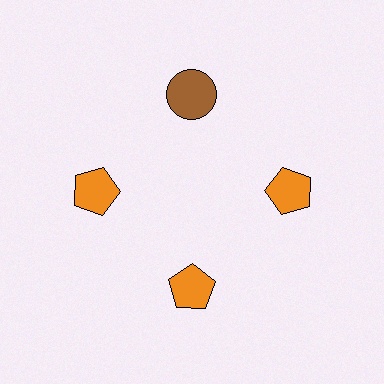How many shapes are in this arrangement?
There are 4 shapes arranged in a ring pattern.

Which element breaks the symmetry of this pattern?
The brown circle at roughly the 12 o'clock position breaks the symmetry. All other shapes are orange pentagons.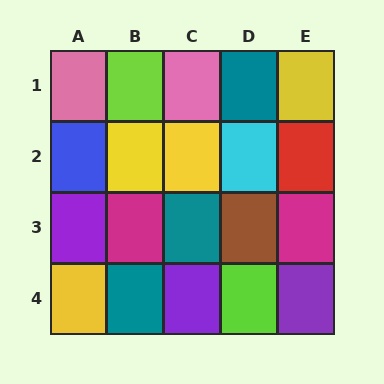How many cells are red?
1 cell is red.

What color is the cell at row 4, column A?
Yellow.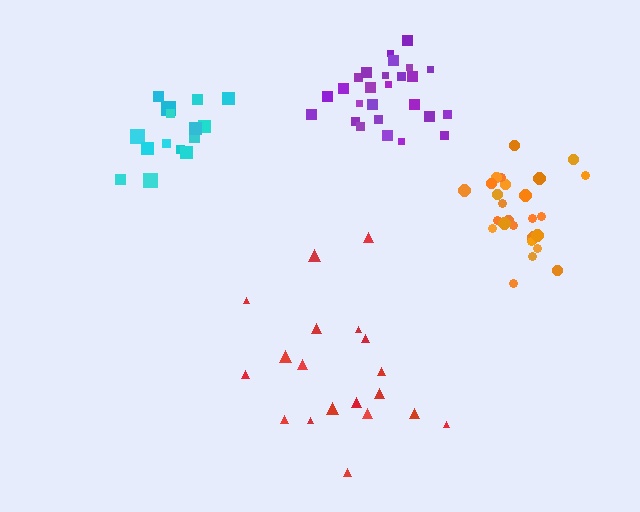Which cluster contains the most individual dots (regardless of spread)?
Purple (26).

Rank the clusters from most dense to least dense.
orange, cyan, purple, red.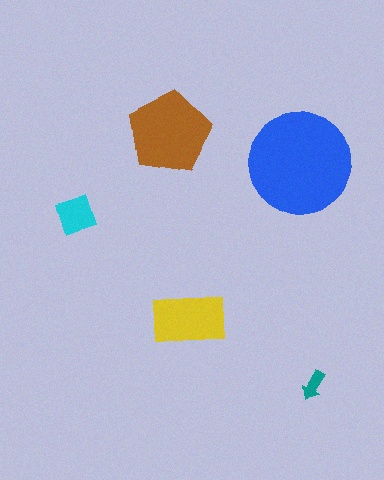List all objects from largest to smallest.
The blue circle, the brown pentagon, the yellow rectangle, the cyan square, the teal arrow.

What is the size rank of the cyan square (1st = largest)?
4th.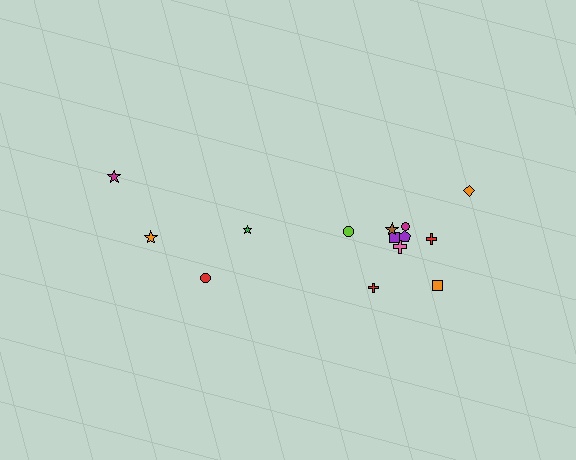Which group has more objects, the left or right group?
The right group.